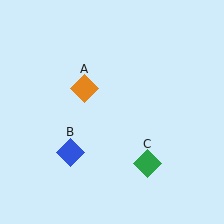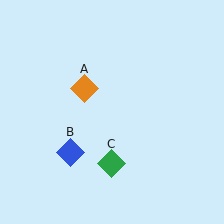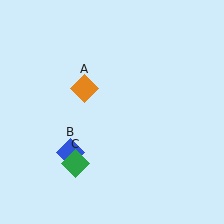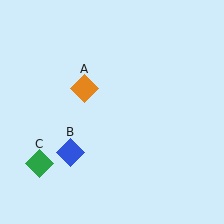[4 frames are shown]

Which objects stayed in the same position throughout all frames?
Orange diamond (object A) and blue diamond (object B) remained stationary.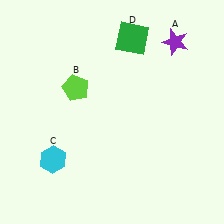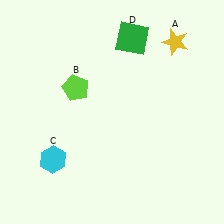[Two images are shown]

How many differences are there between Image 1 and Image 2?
There is 1 difference between the two images.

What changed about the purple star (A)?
In Image 1, A is purple. In Image 2, it changed to yellow.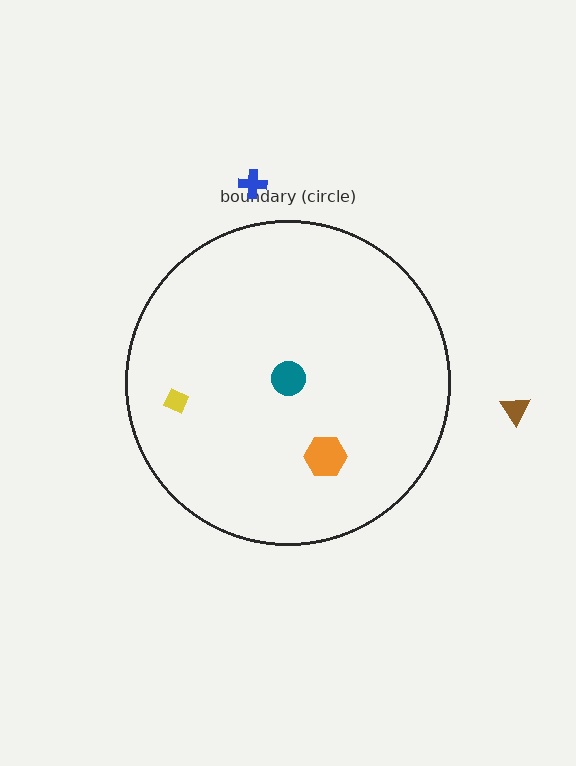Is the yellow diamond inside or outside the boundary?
Inside.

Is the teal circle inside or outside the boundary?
Inside.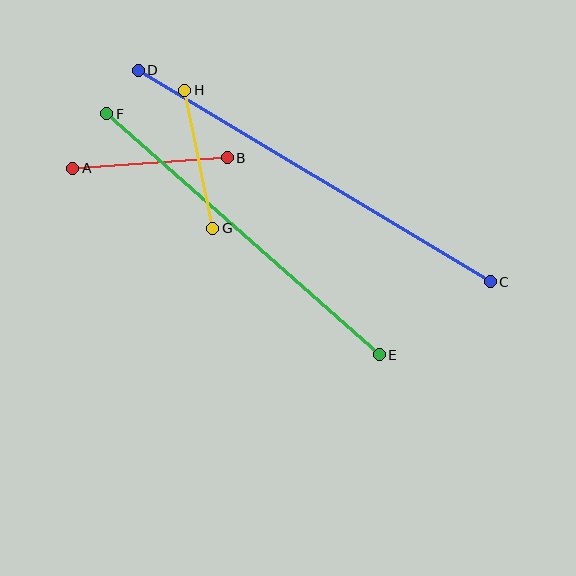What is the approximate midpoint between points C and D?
The midpoint is at approximately (314, 176) pixels.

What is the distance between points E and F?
The distance is approximately 364 pixels.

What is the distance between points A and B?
The distance is approximately 155 pixels.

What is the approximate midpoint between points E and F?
The midpoint is at approximately (243, 234) pixels.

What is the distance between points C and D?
The distance is approximately 411 pixels.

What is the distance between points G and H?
The distance is approximately 141 pixels.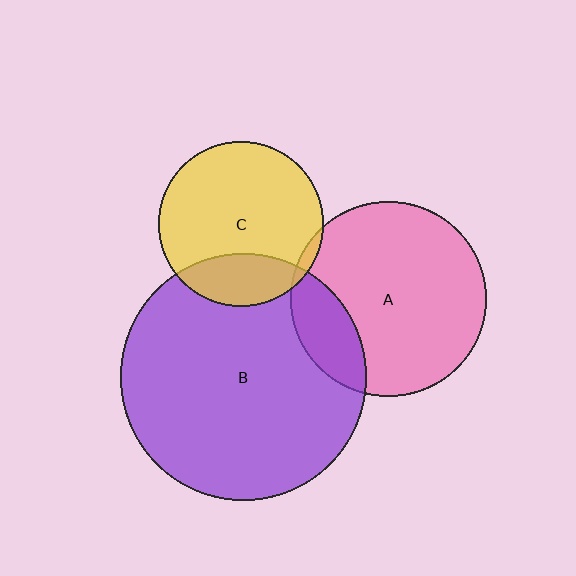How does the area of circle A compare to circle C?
Approximately 1.4 times.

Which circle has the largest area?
Circle B (purple).